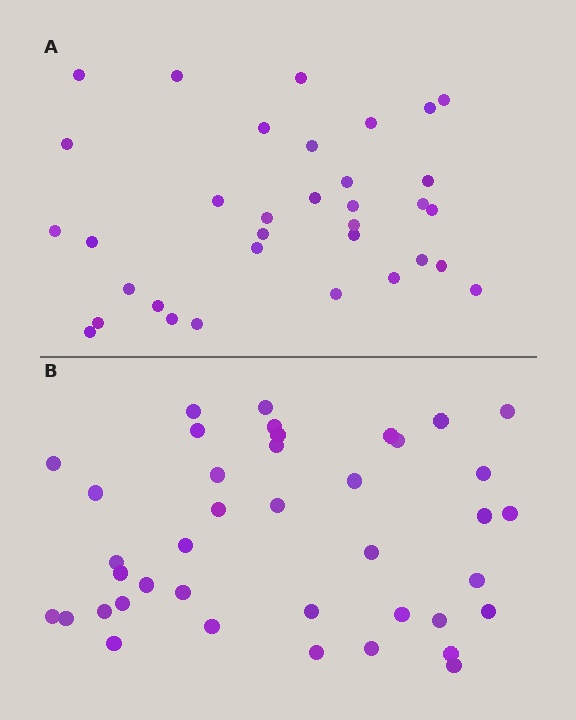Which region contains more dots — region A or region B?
Region B (the bottom region) has more dots.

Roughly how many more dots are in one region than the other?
Region B has about 6 more dots than region A.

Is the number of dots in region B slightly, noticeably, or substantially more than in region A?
Region B has only slightly more — the two regions are fairly close. The ratio is roughly 1.2 to 1.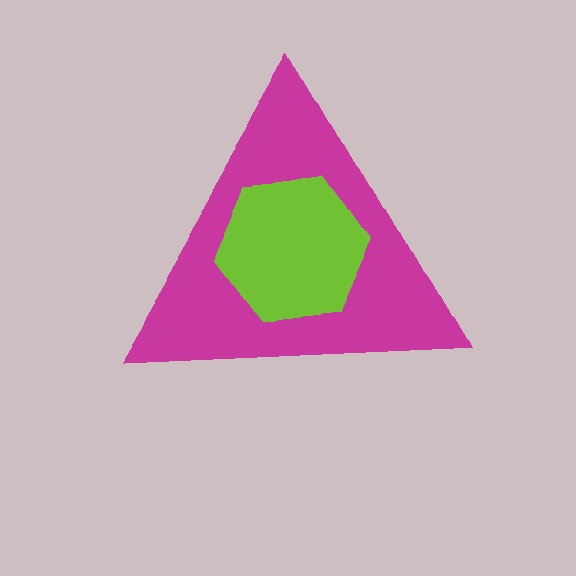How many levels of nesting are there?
2.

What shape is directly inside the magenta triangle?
The lime hexagon.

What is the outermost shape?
The magenta triangle.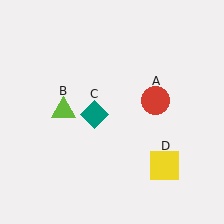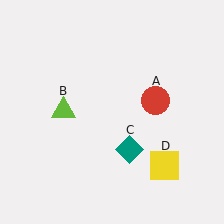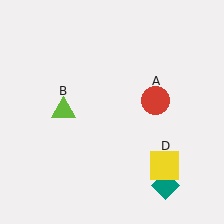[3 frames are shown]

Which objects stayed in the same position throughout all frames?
Red circle (object A) and lime triangle (object B) and yellow square (object D) remained stationary.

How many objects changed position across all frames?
1 object changed position: teal diamond (object C).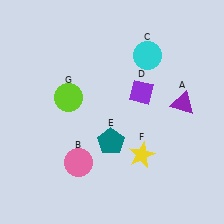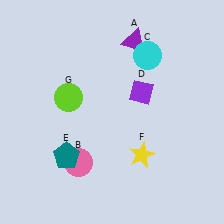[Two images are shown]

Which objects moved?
The objects that moved are: the purple triangle (A), the teal pentagon (E).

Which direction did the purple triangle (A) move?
The purple triangle (A) moved up.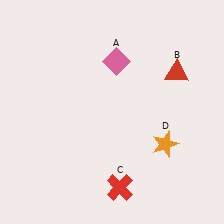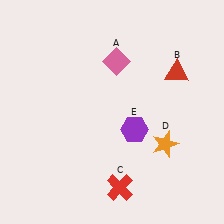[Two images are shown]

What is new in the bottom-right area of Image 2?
A purple hexagon (E) was added in the bottom-right area of Image 2.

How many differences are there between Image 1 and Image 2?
There is 1 difference between the two images.